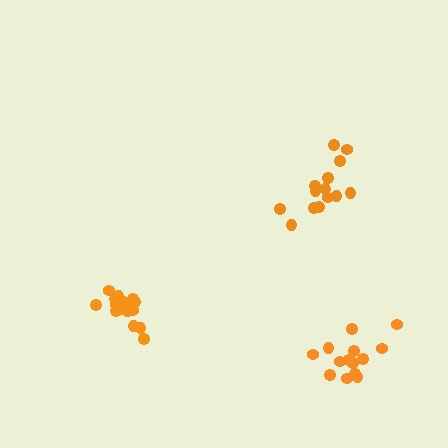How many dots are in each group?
Group 1: 16 dots, Group 2: 14 dots, Group 3: 14 dots (44 total).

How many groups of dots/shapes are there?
There are 3 groups.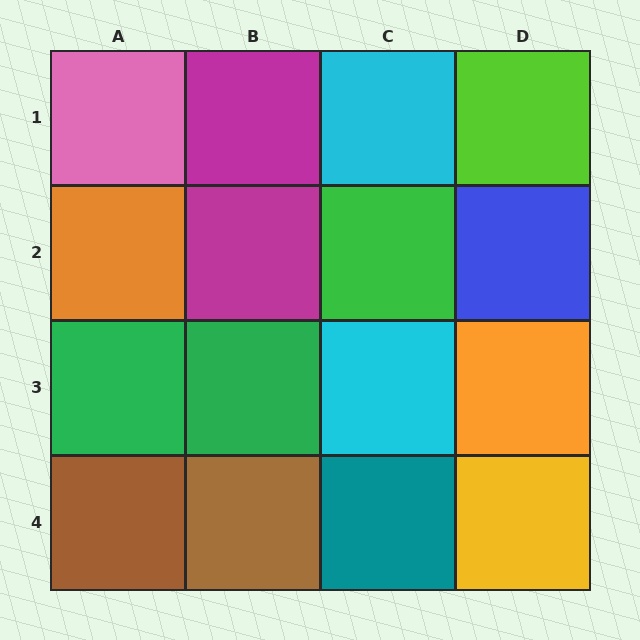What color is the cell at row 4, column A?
Brown.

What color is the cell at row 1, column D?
Lime.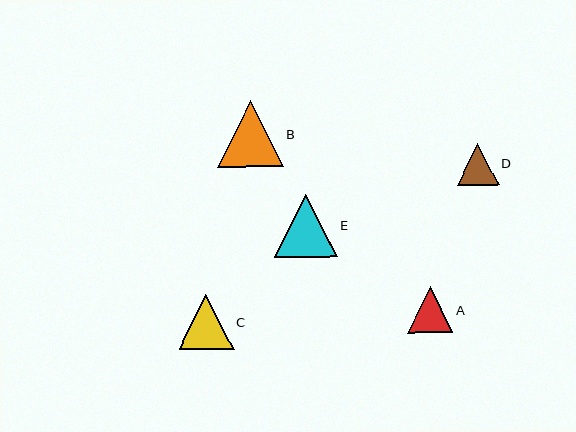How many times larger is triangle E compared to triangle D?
Triangle E is approximately 1.5 times the size of triangle D.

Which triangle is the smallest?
Triangle D is the smallest with a size of approximately 42 pixels.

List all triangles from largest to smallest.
From largest to smallest: B, E, C, A, D.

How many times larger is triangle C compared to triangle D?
Triangle C is approximately 1.3 times the size of triangle D.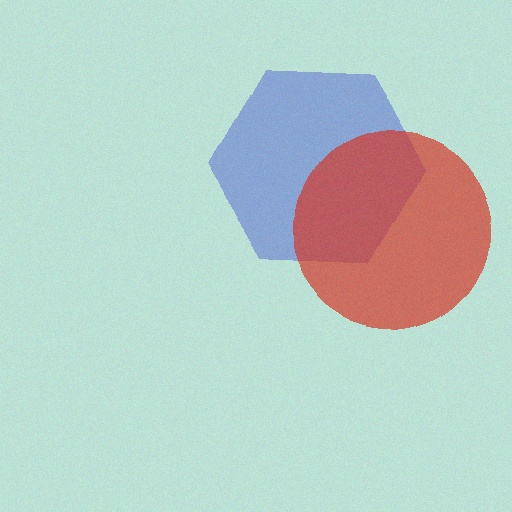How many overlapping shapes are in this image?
There are 2 overlapping shapes in the image.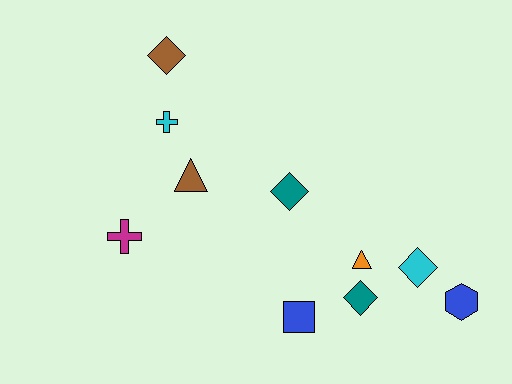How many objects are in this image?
There are 10 objects.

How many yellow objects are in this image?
There are no yellow objects.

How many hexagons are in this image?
There is 1 hexagon.